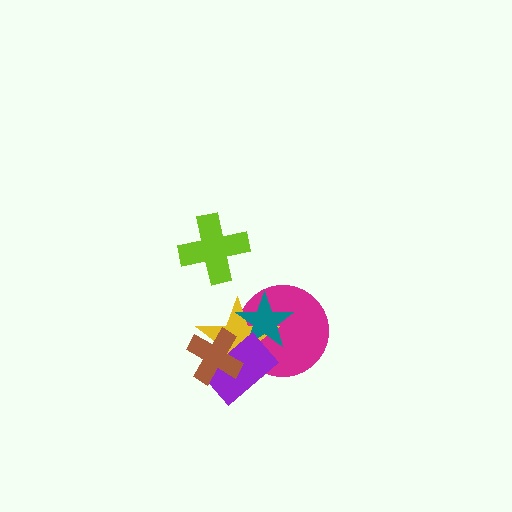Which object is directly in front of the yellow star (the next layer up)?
The teal star is directly in front of the yellow star.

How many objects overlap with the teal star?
3 objects overlap with the teal star.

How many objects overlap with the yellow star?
4 objects overlap with the yellow star.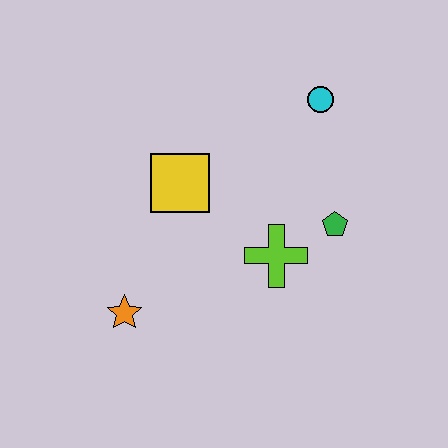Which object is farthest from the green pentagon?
The orange star is farthest from the green pentagon.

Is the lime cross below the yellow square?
Yes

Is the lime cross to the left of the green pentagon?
Yes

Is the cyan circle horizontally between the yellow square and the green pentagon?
Yes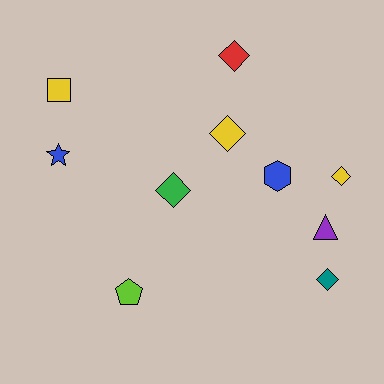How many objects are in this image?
There are 10 objects.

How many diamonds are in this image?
There are 5 diamonds.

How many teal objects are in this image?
There is 1 teal object.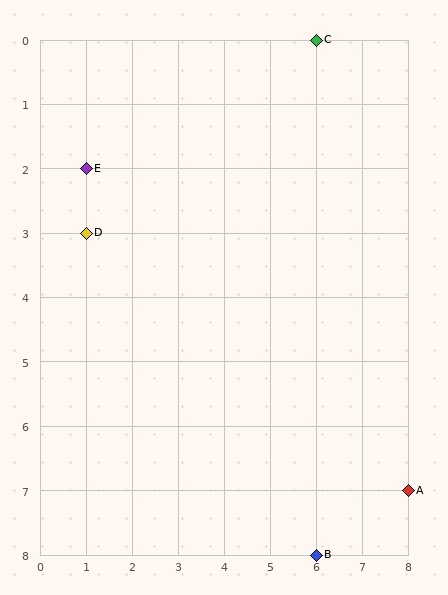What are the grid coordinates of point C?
Point C is at grid coordinates (6, 0).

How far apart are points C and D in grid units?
Points C and D are 5 columns and 3 rows apart (about 5.8 grid units diagonally).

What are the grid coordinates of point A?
Point A is at grid coordinates (8, 7).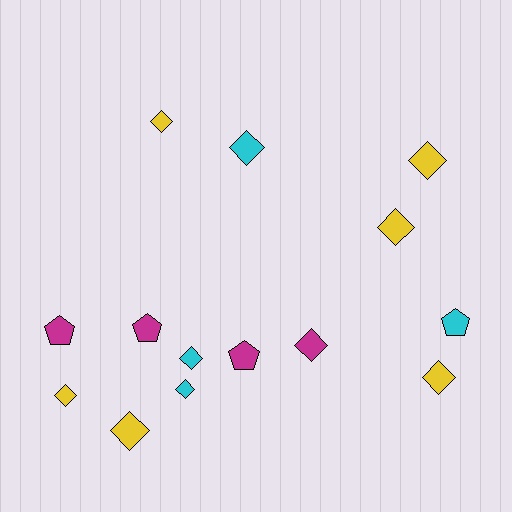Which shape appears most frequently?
Diamond, with 10 objects.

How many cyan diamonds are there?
There are 3 cyan diamonds.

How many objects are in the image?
There are 14 objects.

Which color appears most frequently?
Yellow, with 6 objects.